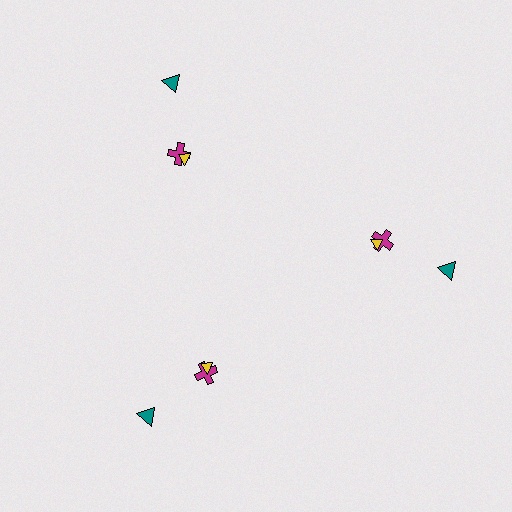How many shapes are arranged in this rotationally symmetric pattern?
There are 9 shapes, arranged in 3 groups of 3.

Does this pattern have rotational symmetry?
Yes, this pattern has 3-fold rotational symmetry. It looks the same after rotating 120 degrees around the center.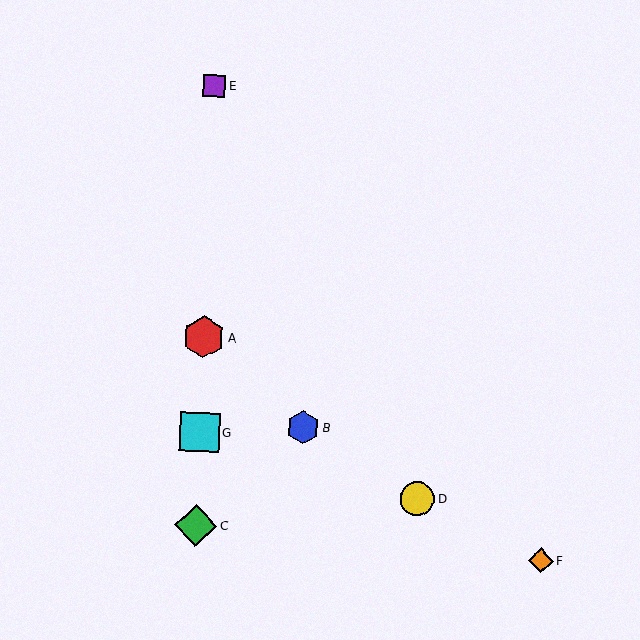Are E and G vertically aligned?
Yes, both are at x≈214.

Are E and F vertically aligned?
No, E is at x≈214 and F is at x≈541.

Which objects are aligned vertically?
Objects A, C, E, G are aligned vertically.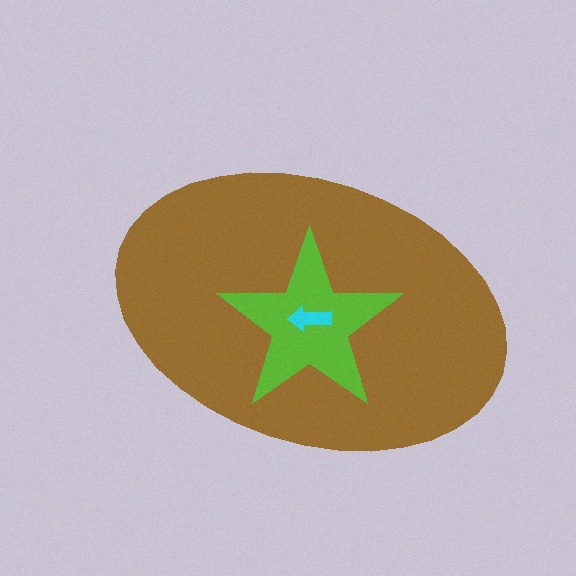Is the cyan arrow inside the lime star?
Yes.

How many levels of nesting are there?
3.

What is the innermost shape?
The cyan arrow.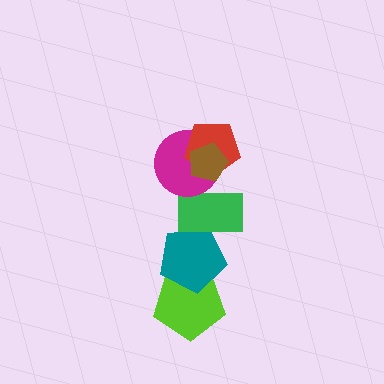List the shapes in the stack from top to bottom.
From top to bottom: the brown pentagon, the red pentagon, the magenta circle, the green rectangle, the teal pentagon, the lime pentagon.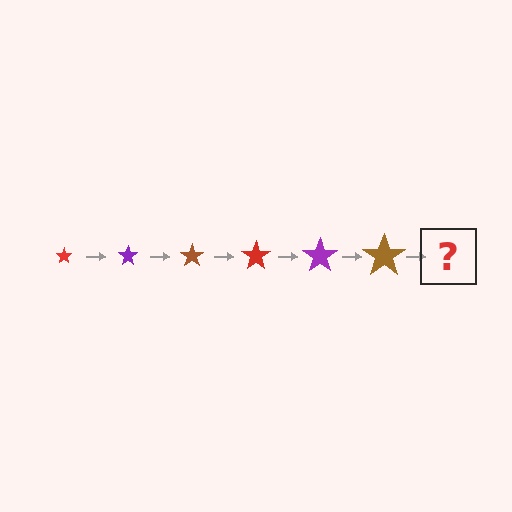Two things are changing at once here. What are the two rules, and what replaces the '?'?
The two rules are that the star grows larger each step and the color cycles through red, purple, and brown. The '?' should be a red star, larger than the previous one.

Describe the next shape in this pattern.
It should be a red star, larger than the previous one.